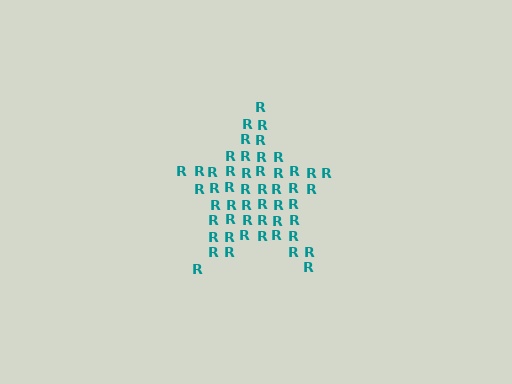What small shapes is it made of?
It is made of small letter R's.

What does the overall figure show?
The overall figure shows a star.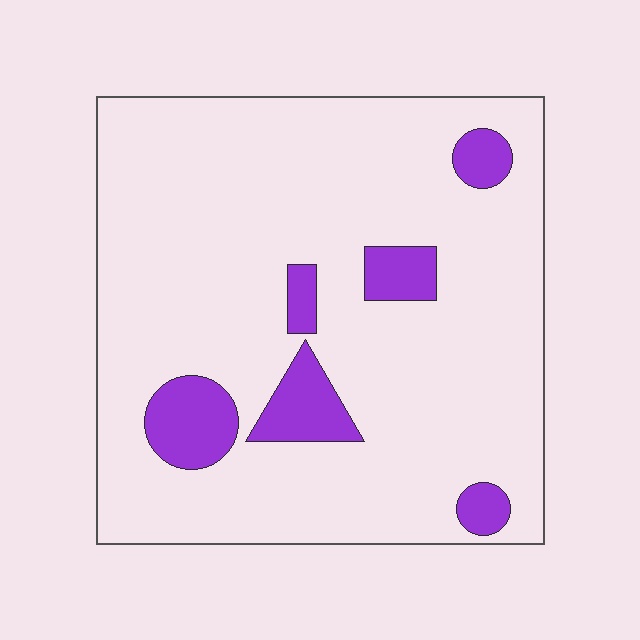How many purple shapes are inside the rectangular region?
6.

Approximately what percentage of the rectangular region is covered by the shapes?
Approximately 10%.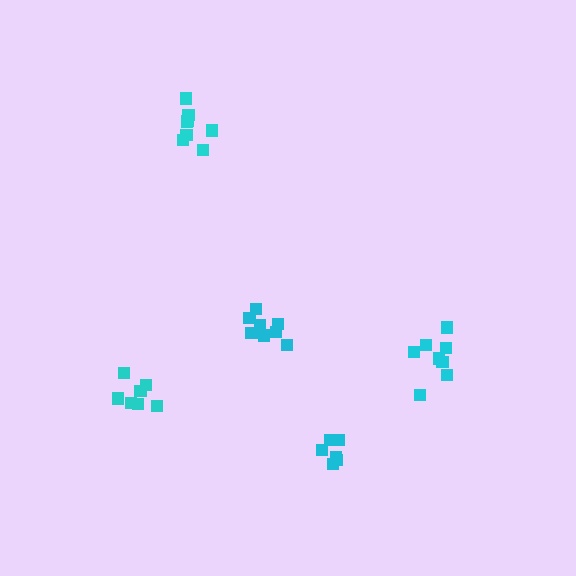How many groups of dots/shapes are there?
There are 5 groups.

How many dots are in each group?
Group 1: 7 dots, Group 2: 8 dots, Group 3: 9 dots, Group 4: 6 dots, Group 5: 8 dots (38 total).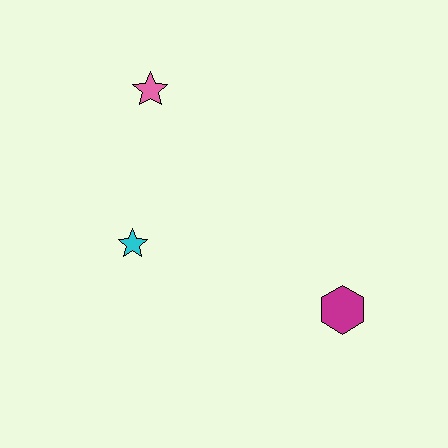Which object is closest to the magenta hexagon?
The cyan star is closest to the magenta hexagon.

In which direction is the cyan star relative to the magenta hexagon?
The cyan star is to the left of the magenta hexagon.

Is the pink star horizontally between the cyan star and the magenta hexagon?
Yes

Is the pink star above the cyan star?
Yes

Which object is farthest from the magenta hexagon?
The pink star is farthest from the magenta hexagon.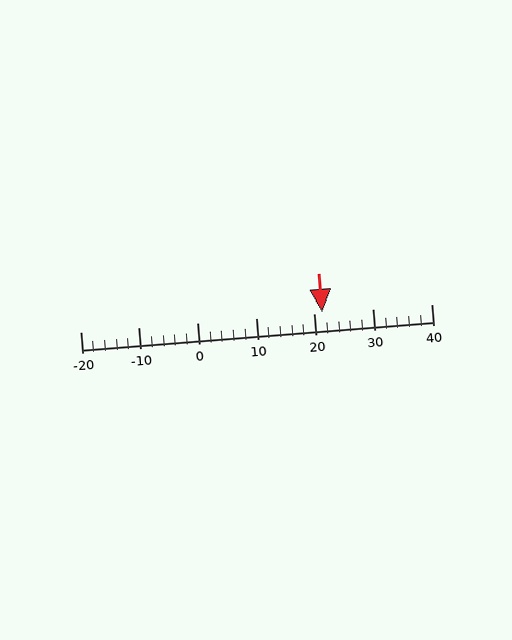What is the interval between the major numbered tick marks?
The major tick marks are spaced 10 units apart.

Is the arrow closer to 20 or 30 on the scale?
The arrow is closer to 20.